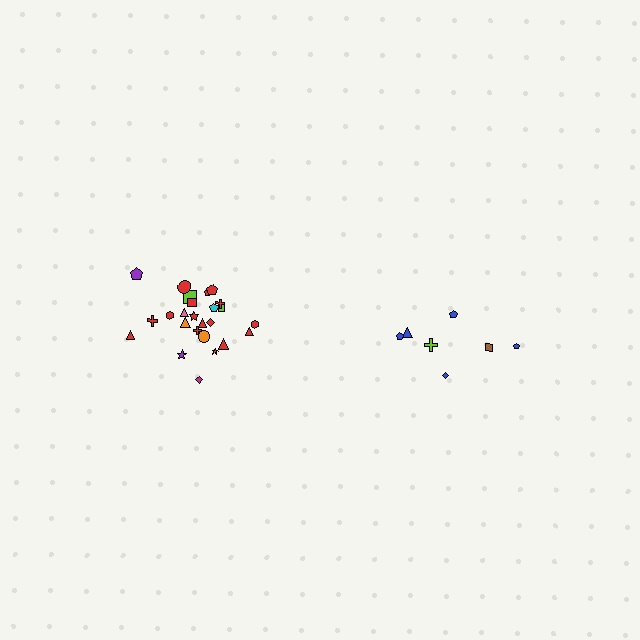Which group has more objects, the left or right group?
The left group.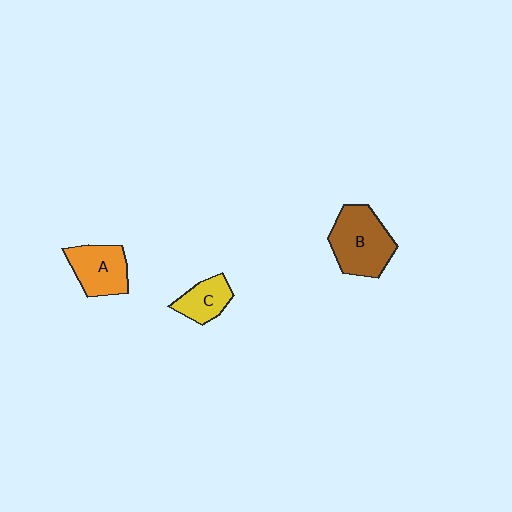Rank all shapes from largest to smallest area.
From largest to smallest: B (brown), A (orange), C (yellow).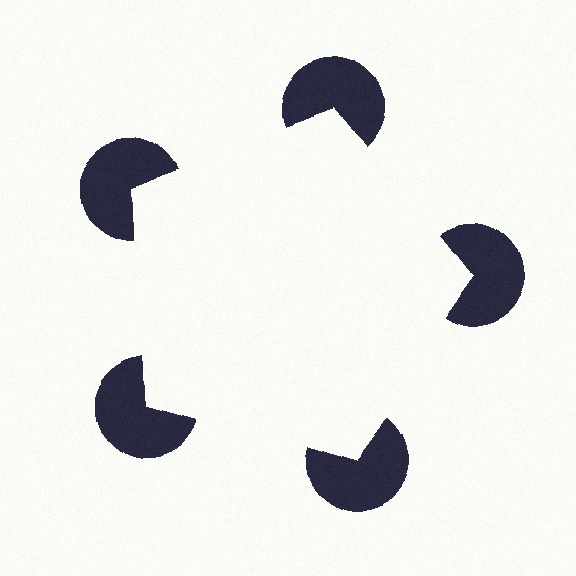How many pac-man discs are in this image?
There are 5 — one at each vertex of the illusory pentagon.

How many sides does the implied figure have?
5 sides.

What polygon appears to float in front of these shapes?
An illusory pentagon — its edges are inferred from the aligned wedge cuts in the pac-man discs, not physically drawn.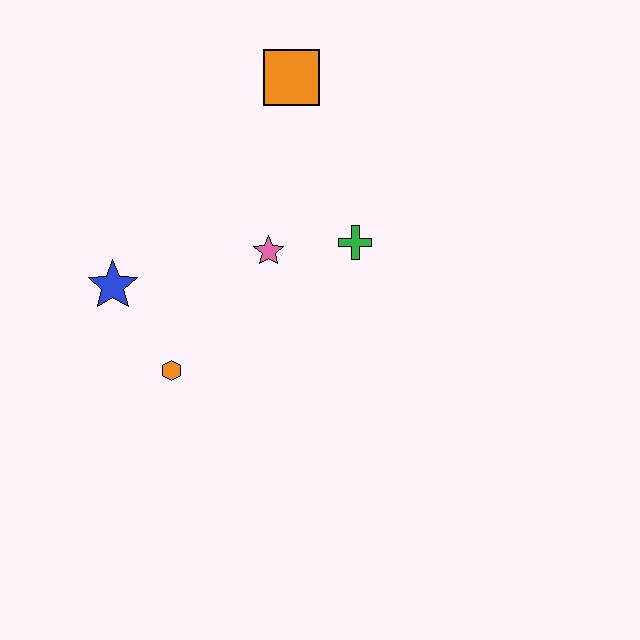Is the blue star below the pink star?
Yes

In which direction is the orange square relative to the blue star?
The orange square is above the blue star.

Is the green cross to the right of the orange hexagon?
Yes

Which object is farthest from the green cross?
The blue star is farthest from the green cross.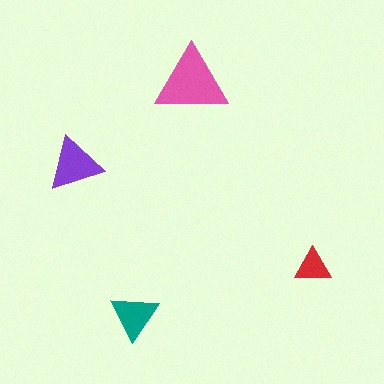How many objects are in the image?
There are 4 objects in the image.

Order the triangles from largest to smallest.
the pink one, the purple one, the teal one, the red one.